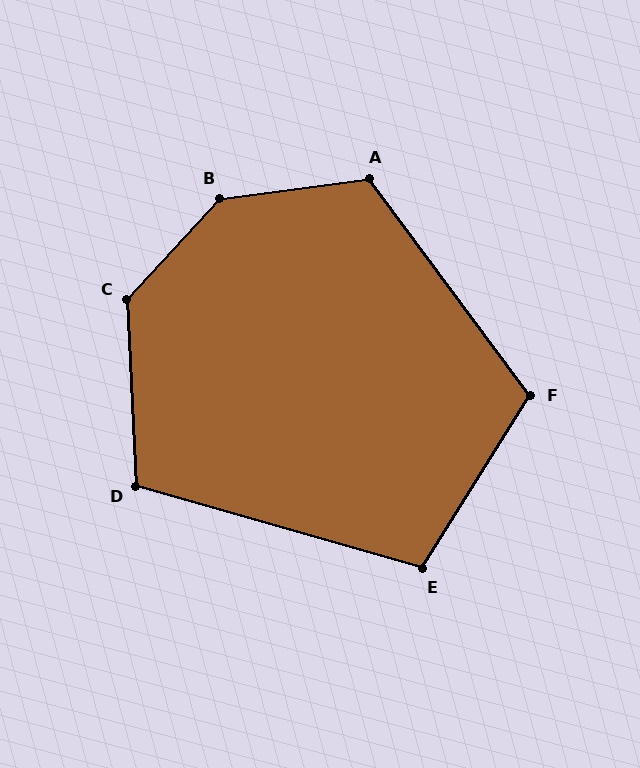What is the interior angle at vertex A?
Approximately 119 degrees (obtuse).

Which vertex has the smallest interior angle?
E, at approximately 106 degrees.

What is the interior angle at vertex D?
Approximately 109 degrees (obtuse).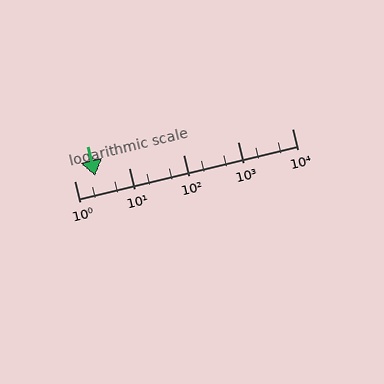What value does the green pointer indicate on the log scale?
The pointer indicates approximately 2.4.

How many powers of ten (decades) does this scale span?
The scale spans 4 decades, from 1 to 10000.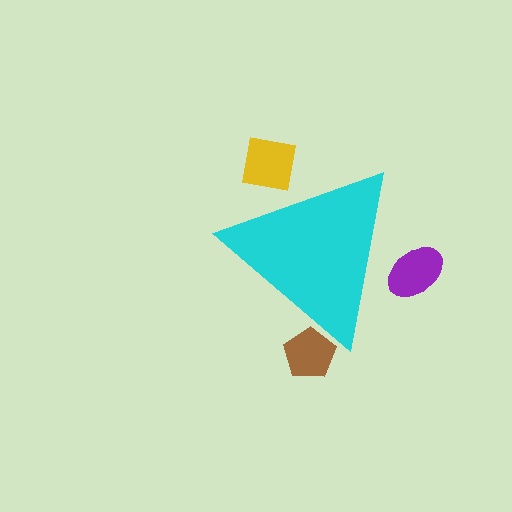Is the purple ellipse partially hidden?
Yes, the purple ellipse is partially hidden behind the cyan triangle.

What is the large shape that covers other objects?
A cyan triangle.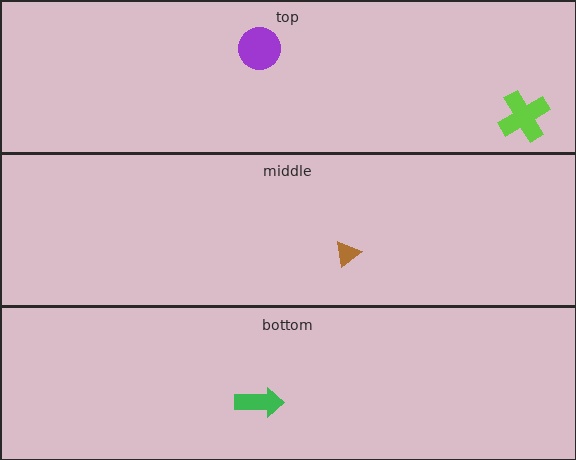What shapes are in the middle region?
The brown triangle.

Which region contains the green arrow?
The bottom region.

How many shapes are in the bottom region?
1.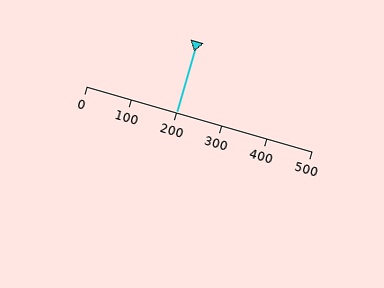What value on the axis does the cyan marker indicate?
The marker indicates approximately 200.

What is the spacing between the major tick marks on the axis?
The major ticks are spaced 100 apart.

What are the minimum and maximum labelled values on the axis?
The axis runs from 0 to 500.